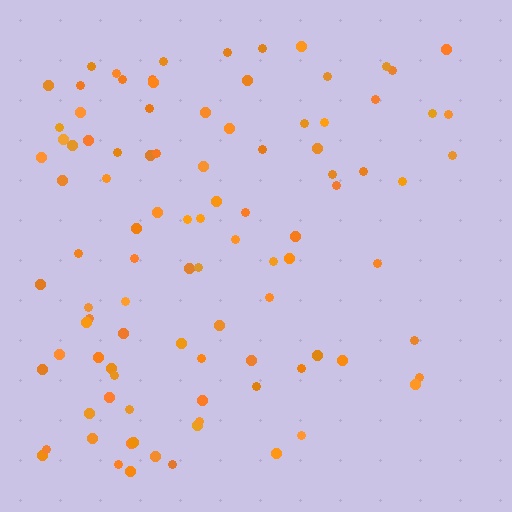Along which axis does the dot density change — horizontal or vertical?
Horizontal.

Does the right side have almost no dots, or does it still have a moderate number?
Still a moderate number, just noticeably fewer than the left.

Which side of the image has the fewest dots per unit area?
The right.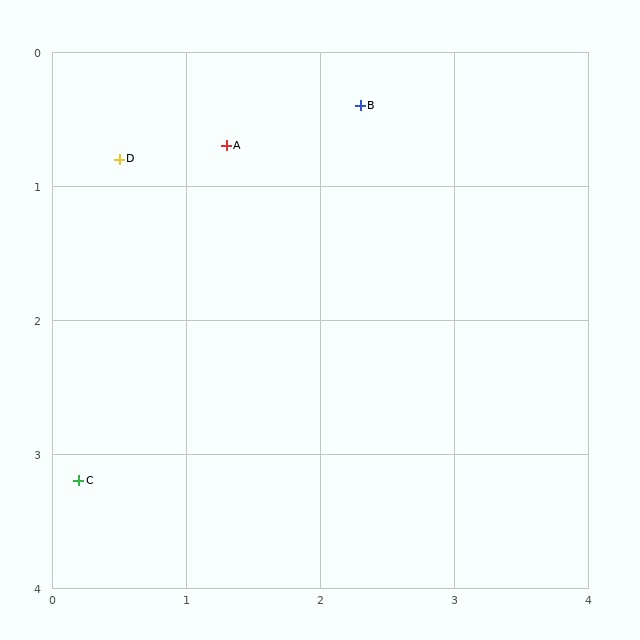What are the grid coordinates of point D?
Point D is at approximately (0.5, 0.8).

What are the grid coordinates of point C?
Point C is at approximately (0.2, 3.2).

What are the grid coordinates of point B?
Point B is at approximately (2.3, 0.4).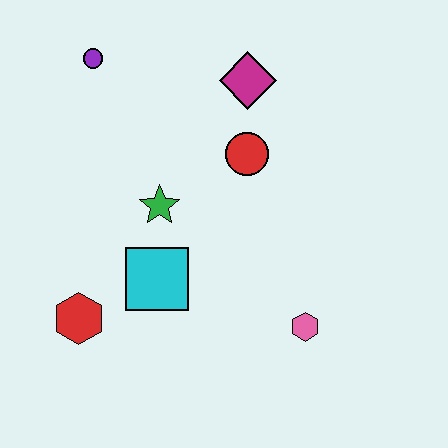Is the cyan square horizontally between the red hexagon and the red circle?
Yes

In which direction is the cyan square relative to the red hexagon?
The cyan square is to the right of the red hexagon.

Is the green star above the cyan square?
Yes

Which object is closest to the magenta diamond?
The red circle is closest to the magenta diamond.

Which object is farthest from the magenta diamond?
The red hexagon is farthest from the magenta diamond.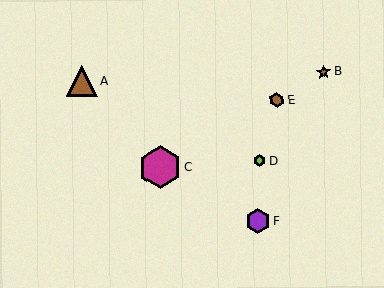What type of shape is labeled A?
Shape A is a brown triangle.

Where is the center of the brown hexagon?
The center of the brown hexagon is at (277, 100).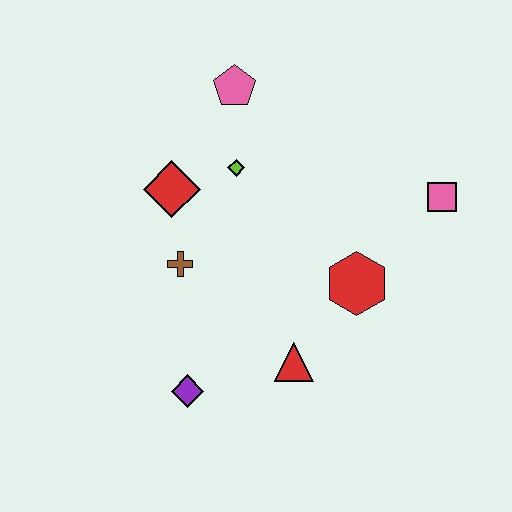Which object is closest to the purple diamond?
The red triangle is closest to the purple diamond.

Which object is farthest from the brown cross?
The pink square is farthest from the brown cross.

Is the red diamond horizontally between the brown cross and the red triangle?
No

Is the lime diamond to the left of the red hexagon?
Yes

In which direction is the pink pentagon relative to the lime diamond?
The pink pentagon is above the lime diamond.